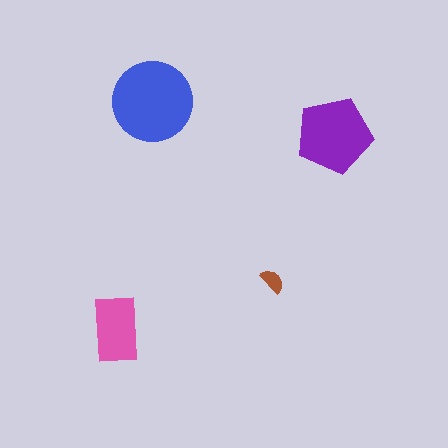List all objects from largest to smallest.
The blue circle, the purple pentagon, the pink rectangle, the brown semicircle.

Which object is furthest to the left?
The pink rectangle is leftmost.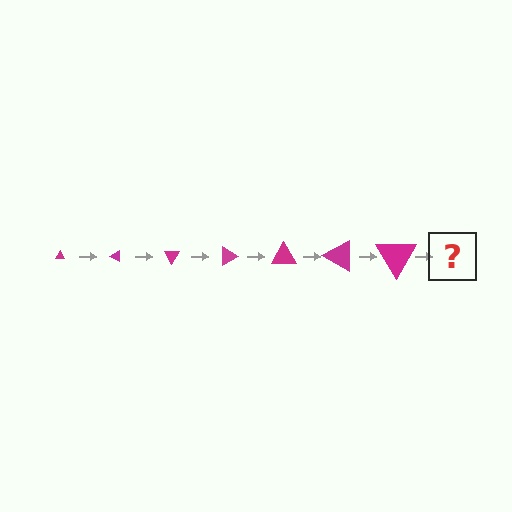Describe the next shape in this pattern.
It should be a triangle, larger than the previous one and rotated 210 degrees from the start.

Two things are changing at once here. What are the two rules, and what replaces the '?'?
The two rules are that the triangle grows larger each step and it rotates 30 degrees each step. The '?' should be a triangle, larger than the previous one and rotated 210 degrees from the start.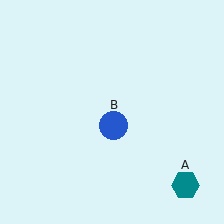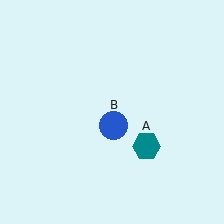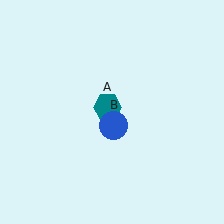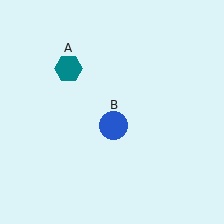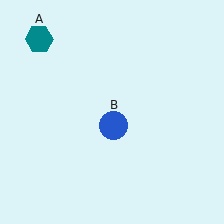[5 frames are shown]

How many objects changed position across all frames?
1 object changed position: teal hexagon (object A).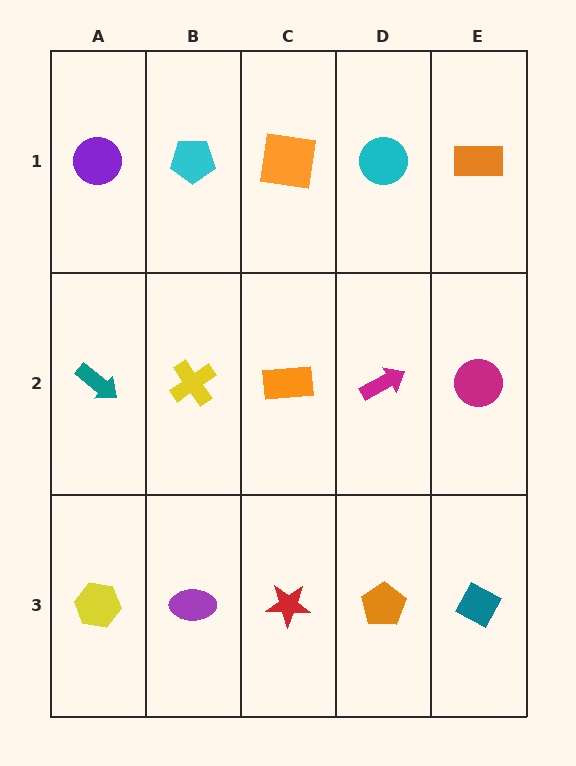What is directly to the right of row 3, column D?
A teal diamond.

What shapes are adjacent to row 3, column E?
A magenta circle (row 2, column E), an orange pentagon (row 3, column D).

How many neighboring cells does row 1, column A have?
2.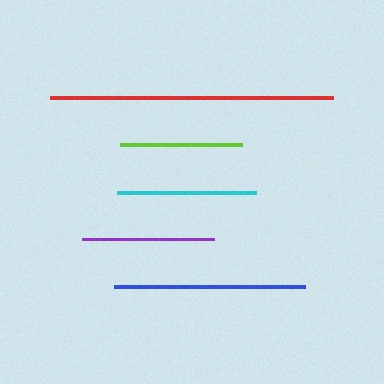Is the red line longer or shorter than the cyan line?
The red line is longer than the cyan line.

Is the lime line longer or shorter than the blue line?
The blue line is longer than the lime line.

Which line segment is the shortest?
The lime line is the shortest at approximately 122 pixels.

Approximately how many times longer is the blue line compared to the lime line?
The blue line is approximately 1.6 times the length of the lime line.